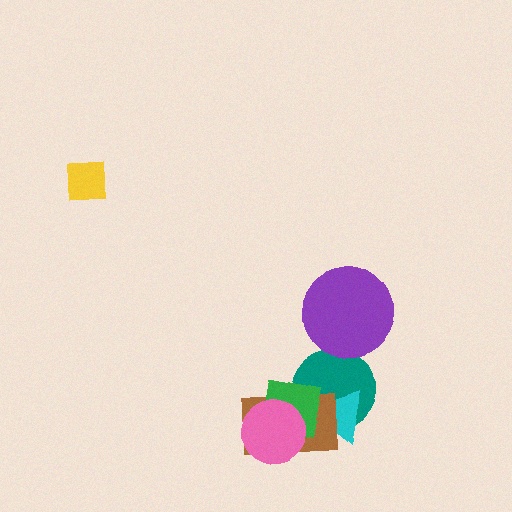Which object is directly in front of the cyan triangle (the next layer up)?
The brown rectangle is directly in front of the cyan triangle.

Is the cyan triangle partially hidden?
Yes, it is partially covered by another shape.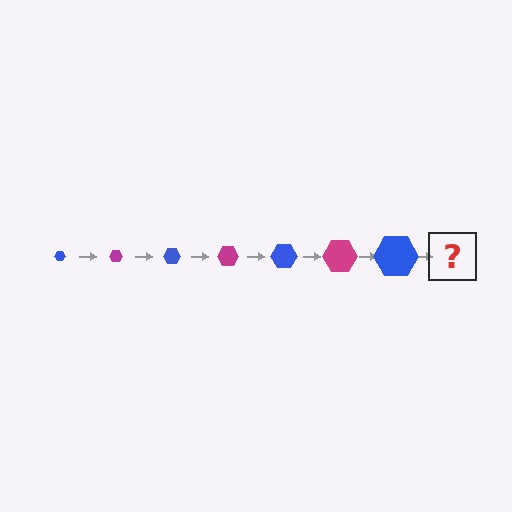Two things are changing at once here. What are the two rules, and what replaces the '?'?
The two rules are that the hexagon grows larger each step and the color cycles through blue and magenta. The '?' should be a magenta hexagon, larger than the previous one.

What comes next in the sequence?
The next element should be a magenta hexagon, larger than the previous one.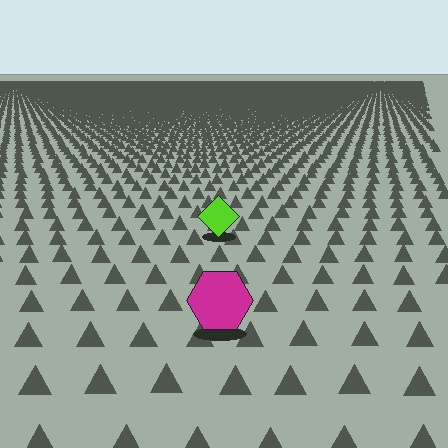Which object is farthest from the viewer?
The lime diamond is farthest from the viewer. It appears smaller and the ground texture around it is denser.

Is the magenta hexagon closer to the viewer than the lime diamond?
Yes. The magenta hexagon is closer — you can tell from the texture gradient: the ground texture is coarser near it.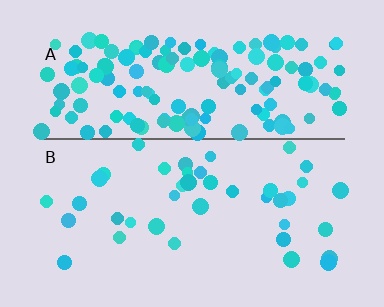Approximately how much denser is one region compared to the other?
Approximately 3.5× — region A over region B.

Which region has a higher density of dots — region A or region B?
A (the top).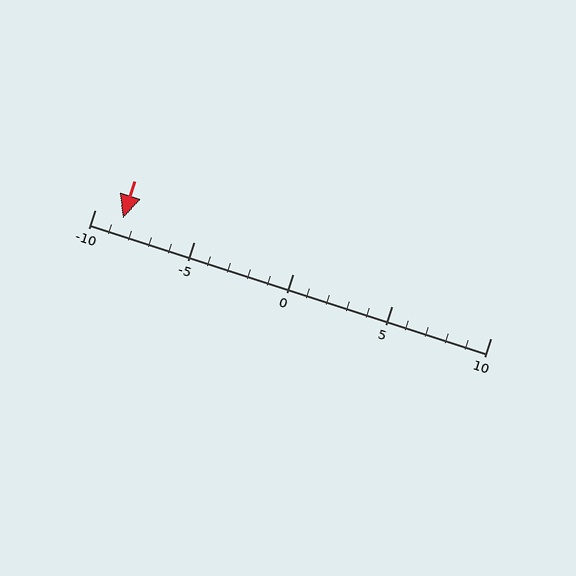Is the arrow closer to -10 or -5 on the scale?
The arrow is closer to -10.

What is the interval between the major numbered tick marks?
The major tick marks are spaced 5 units apart.